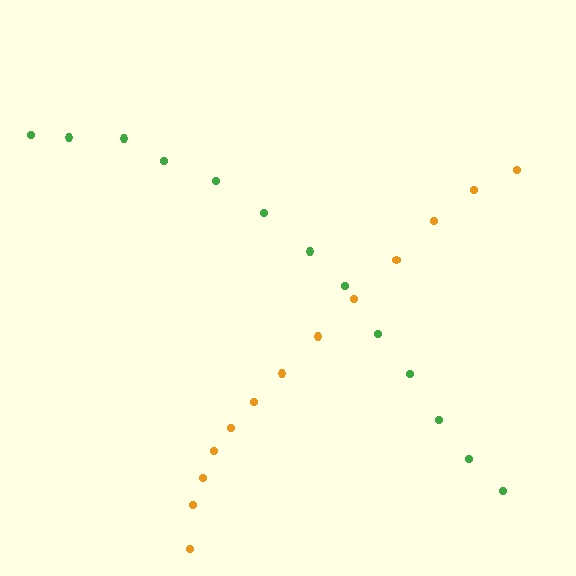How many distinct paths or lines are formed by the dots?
There are 2 distinct paths.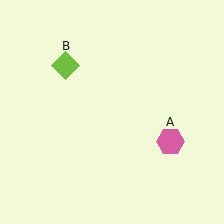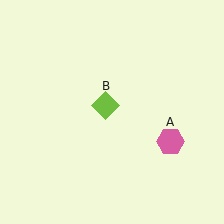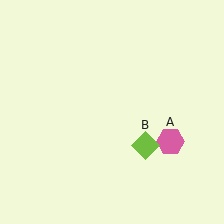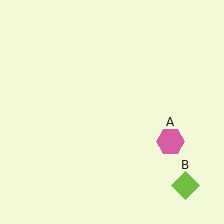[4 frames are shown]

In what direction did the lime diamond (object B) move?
The lime diamond (object B) moved down and to the right.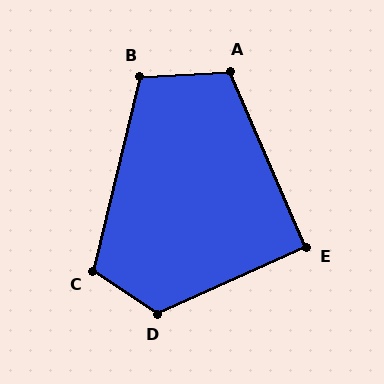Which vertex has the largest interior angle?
D, at approximately 122 degrees.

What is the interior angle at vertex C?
Approximately 110 degrees (obtuse).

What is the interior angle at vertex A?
Approximately 110 degrees (obtuse).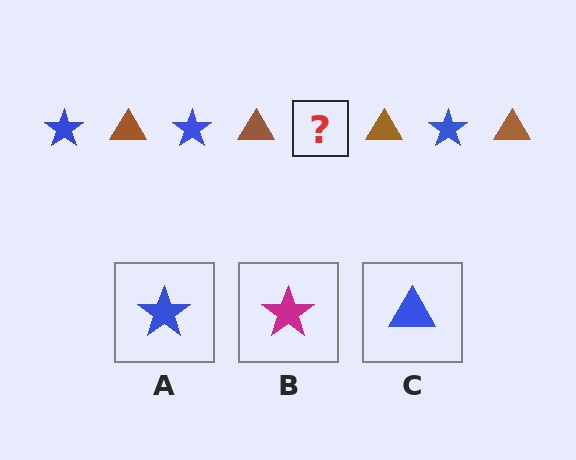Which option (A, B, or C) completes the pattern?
A.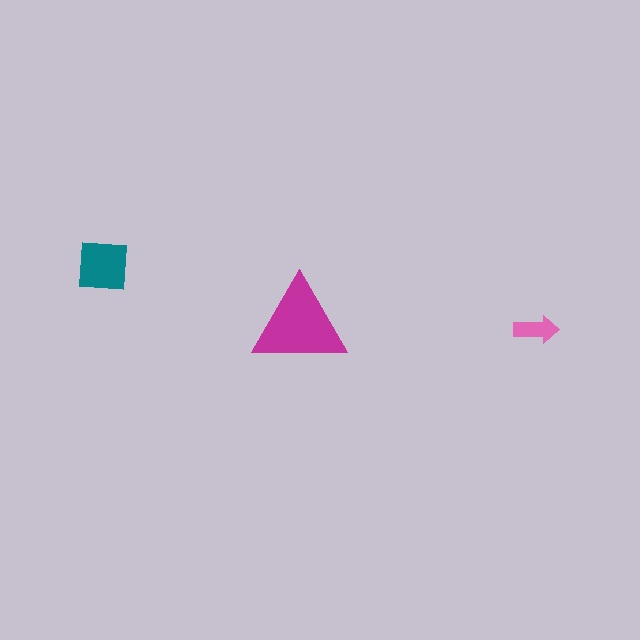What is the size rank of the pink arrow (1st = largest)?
3rd.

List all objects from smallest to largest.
The pink arrow, the teal square, the magenta triangle.